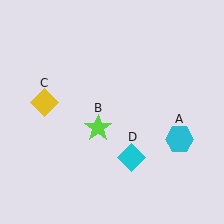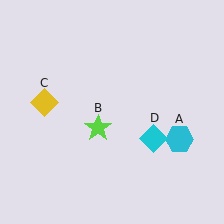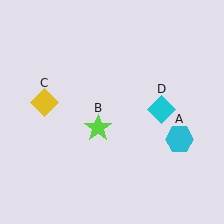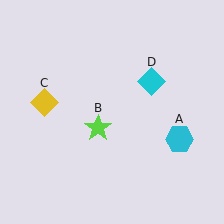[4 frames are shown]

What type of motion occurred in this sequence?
The cyan diamond (object D) rotated counterclockwise around the center of the scene.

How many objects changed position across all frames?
1 object changed position: cyan diamond (object D).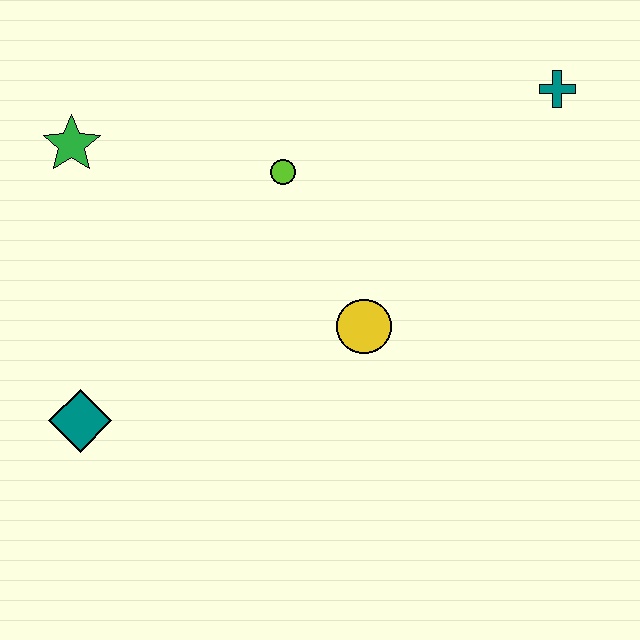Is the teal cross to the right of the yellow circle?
Yes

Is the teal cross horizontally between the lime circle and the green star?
No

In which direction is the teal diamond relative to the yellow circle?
The teal diamond is to the left of the yellow circle.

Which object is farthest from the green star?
The teal cross is farthest from the green star.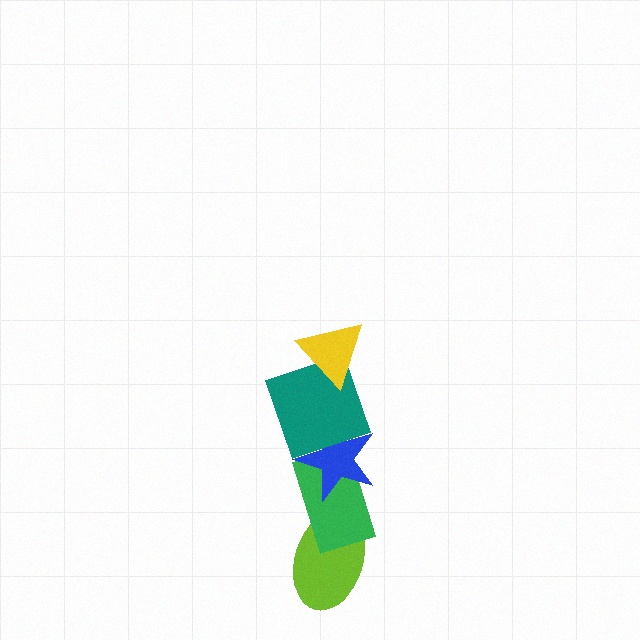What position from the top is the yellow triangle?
The yellow triangle is 1st from the top.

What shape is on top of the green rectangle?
The blue star is on top of the green rectangle.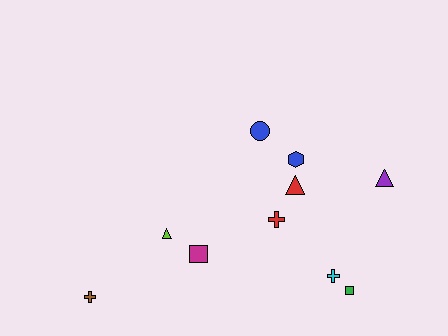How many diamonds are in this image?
There are no diamonds.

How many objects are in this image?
There are 10 objects.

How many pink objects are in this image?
There are no pink objects.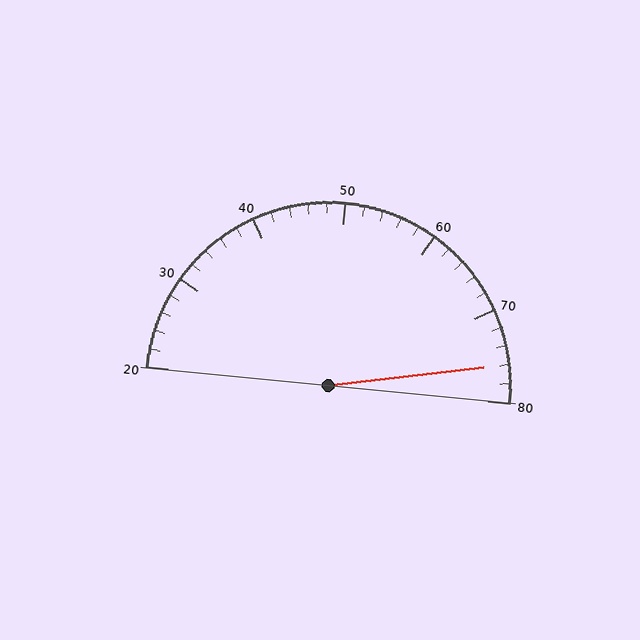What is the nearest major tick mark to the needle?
The nearest major tick mark is 80.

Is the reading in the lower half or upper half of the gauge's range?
The reading is in the upper half of the range (20 to 80).